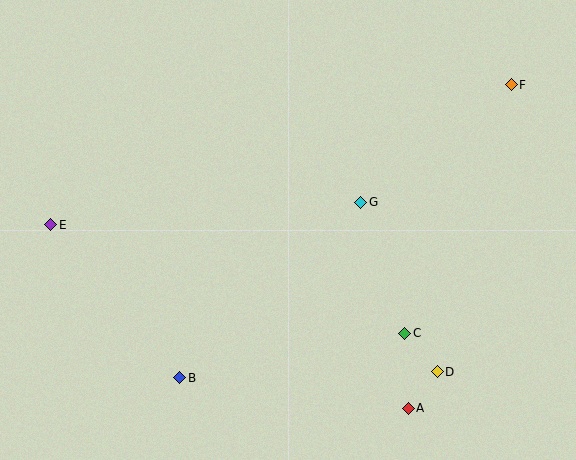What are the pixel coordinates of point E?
Point E is at (51, 225).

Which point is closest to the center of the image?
Point G at (361, 202) is closest to the center.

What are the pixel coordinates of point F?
Point F is at (511, 85).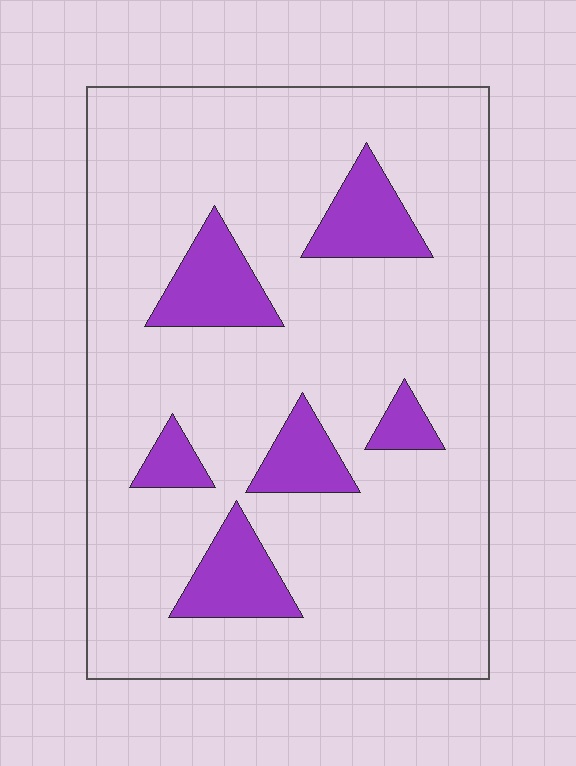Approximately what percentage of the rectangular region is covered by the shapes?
Approximately 15%.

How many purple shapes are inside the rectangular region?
6.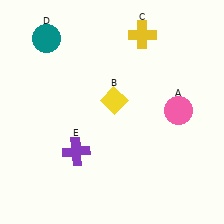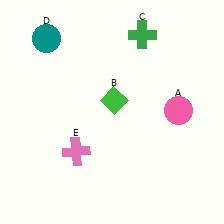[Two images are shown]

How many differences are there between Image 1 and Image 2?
There are 3 differences between the two images.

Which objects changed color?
B changed from yellow to green. C changed from yellow to green. E changed from purple to pink.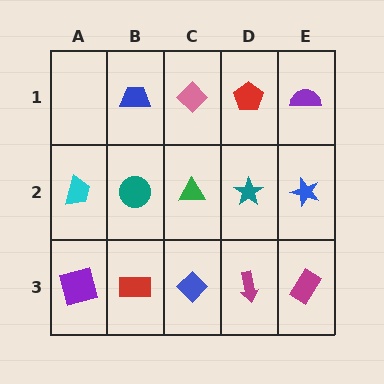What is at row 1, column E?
A purple semicircle.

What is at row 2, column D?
A teal star.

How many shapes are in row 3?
5 shapes.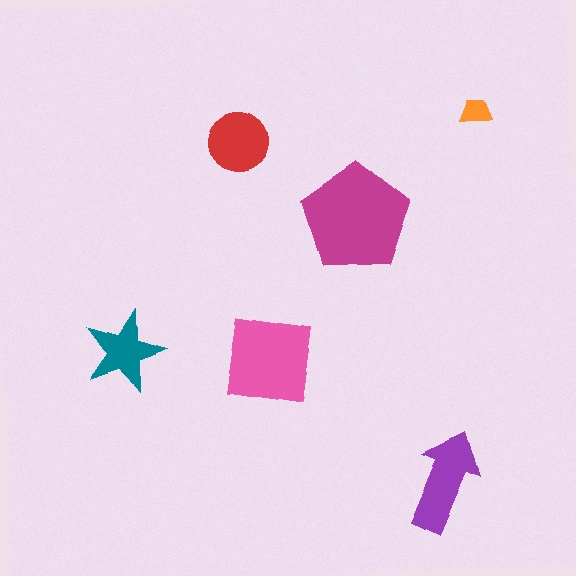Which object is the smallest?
The orange trapezoid.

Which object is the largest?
The magenta pentagon.